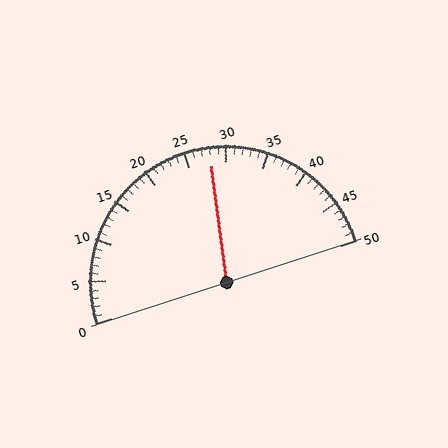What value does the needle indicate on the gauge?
The needle indicates approximately 28.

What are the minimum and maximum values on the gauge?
The gauge ranges from 0 to 50.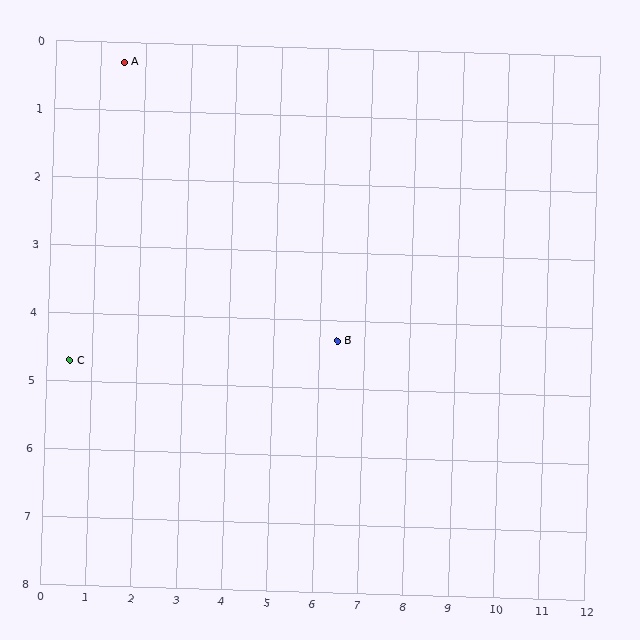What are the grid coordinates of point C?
Point C is at approximately (0.5, 4.7).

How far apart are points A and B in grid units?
Points A and B are about 6.3 grid units apart.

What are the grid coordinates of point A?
Point A is at approximately (1.5, 0.3).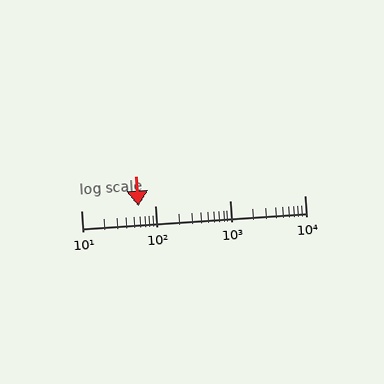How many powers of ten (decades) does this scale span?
The scale spans 3 decades, from 10 to 10000.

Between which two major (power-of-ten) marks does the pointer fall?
The pointer is between 10 and 100.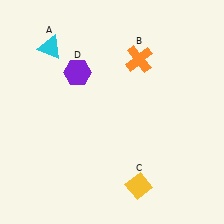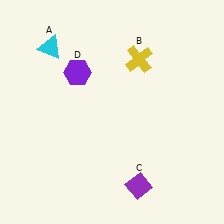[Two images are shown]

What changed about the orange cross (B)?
In Image 1, B is orange. In Image 2, it changed to yellow.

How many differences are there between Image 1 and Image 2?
There are 2 differences between the two images.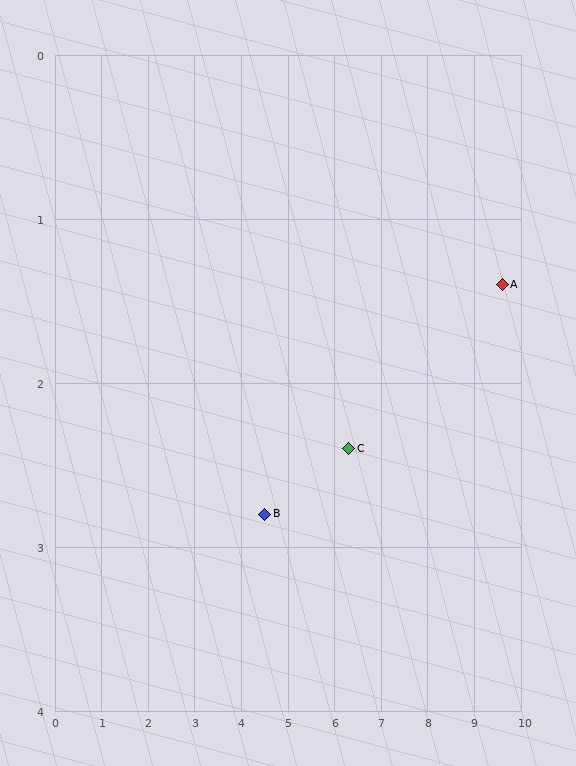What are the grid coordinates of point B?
Point B is at approximately (4.5, 2.8).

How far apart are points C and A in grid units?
Points C and A are about 3.4 grid units apart.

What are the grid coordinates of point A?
Point A is at approximately (9.6, 1.4).